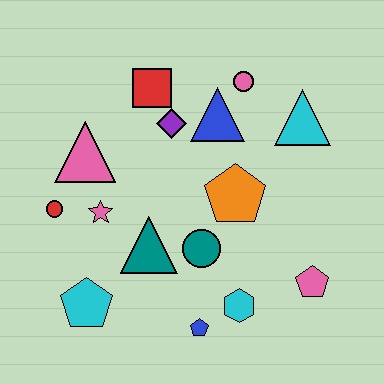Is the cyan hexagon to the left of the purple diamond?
No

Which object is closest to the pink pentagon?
The cyan hexagon is closest to the pink pentagon.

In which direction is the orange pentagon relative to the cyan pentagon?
The orange pentagon is to the right of the cyan pentagon.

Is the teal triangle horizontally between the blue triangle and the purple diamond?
No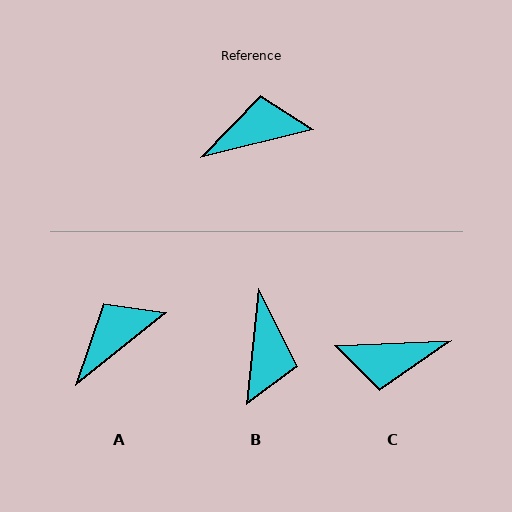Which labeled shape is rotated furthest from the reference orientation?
C, about 169 degrees away.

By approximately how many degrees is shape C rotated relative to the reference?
Approximately 169 degrees counter-clockwise.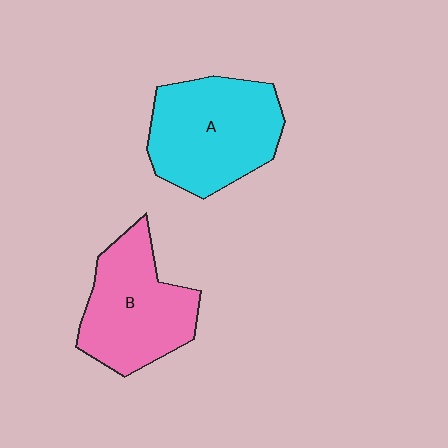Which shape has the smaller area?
Shape B (pink).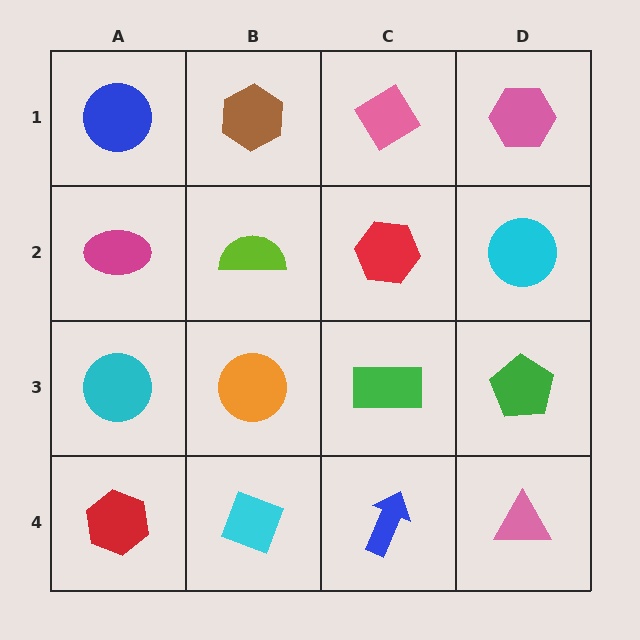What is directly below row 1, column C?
A red hexagon.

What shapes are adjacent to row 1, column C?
A red hexagon (row 2, column C), a brown hexagon (row 1, column B), a pink hexagon (row 1, column D).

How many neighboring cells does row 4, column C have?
3.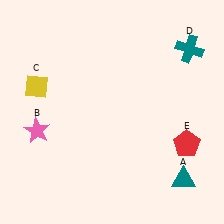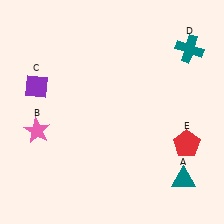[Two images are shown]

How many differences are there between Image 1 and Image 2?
There is 1 difference between the two images.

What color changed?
The diamond (C) changed from yellow in Image 1 to purple in Image 2.